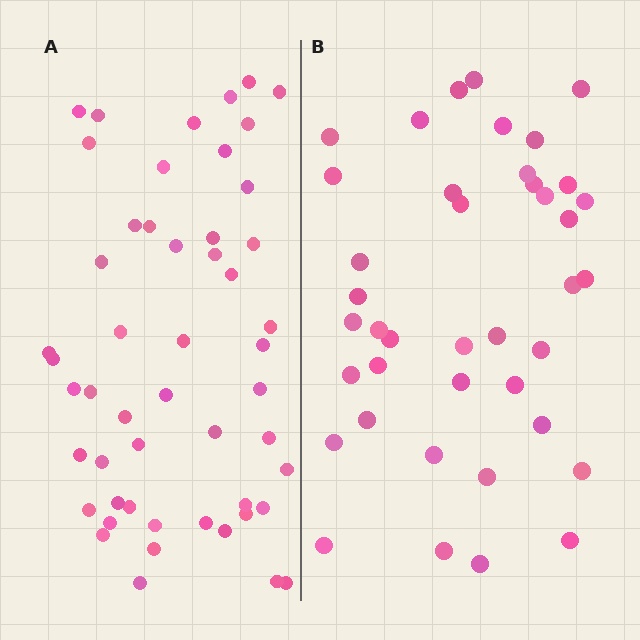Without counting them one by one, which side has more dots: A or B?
Region A (the left region) has more dots.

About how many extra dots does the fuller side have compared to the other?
Region A has roughly 12 or so more dots than region B.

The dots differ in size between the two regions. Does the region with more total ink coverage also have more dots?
No. Region B has more total ink coverage because its dots are larger, but region A actually contains more individual dots. Total area can be misleading — the number of items is what matters here.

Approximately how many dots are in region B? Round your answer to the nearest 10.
About 40 dots.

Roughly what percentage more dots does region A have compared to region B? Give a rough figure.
About 30% more.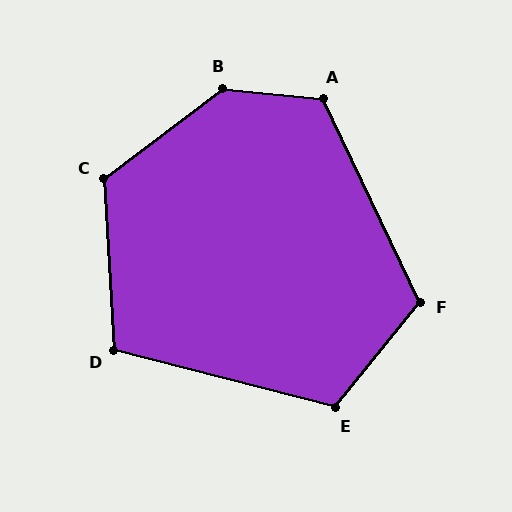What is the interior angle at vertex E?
Approximately 115 degrees (obtuse).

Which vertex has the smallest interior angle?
D, at approximately 108 degrees.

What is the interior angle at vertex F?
Approximately 115 degrees (obtuse).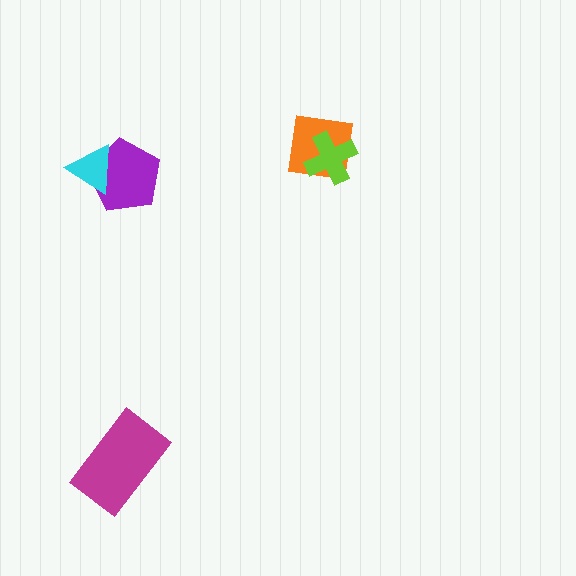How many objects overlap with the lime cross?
1 object overlaps with the lime cross.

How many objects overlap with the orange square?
1 object overlaps with the orange square.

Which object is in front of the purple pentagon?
The cyan triangle is in front of the purple pentagon.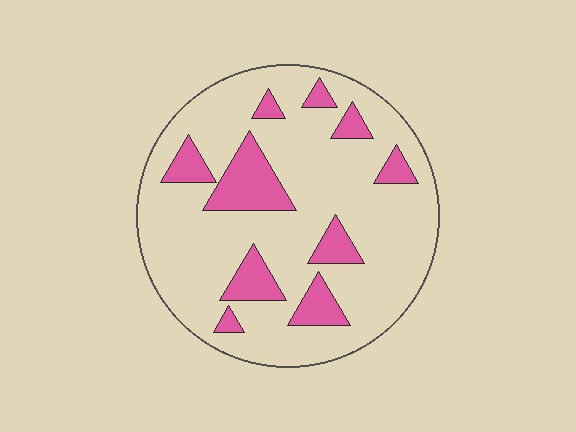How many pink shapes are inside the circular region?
10.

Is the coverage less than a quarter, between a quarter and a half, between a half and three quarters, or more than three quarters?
Less than a quarter.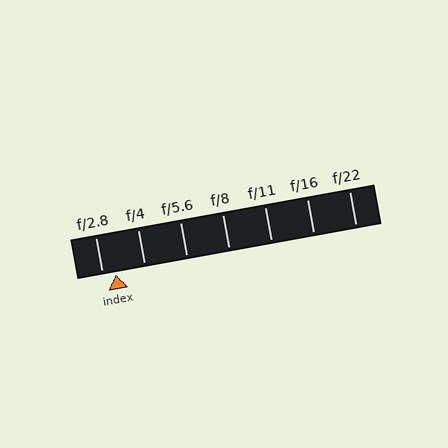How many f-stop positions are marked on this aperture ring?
There are 7 f-stop positions marked.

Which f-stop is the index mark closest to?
The index mark is closest to f/2.8.